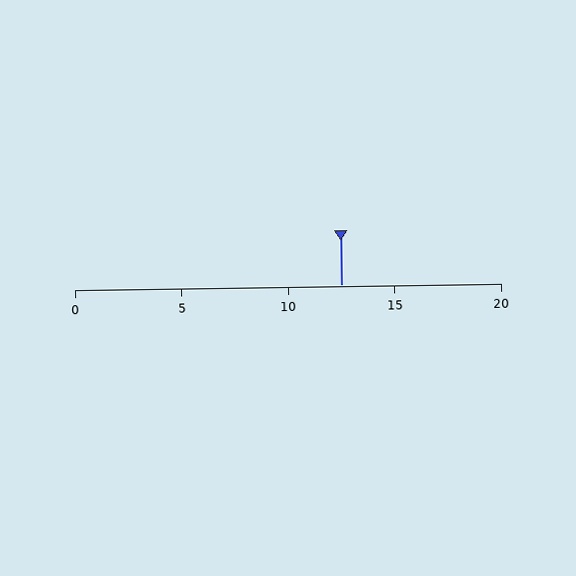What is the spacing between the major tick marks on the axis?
The major ticks are spaced 5 apart.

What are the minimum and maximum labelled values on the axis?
The axis runs from 0 to 20.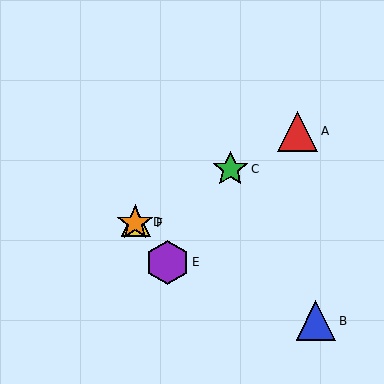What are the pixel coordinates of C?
Object C is at (230, 169).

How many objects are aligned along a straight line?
4 objects (A, C, D, F) are aligned along a straight line.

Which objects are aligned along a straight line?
Objects A, C, D, F are aligned along a straight line.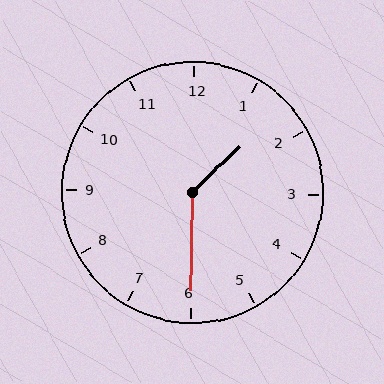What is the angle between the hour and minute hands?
Approximately 135 degrees.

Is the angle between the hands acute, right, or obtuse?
It is obtuse.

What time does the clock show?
1:30.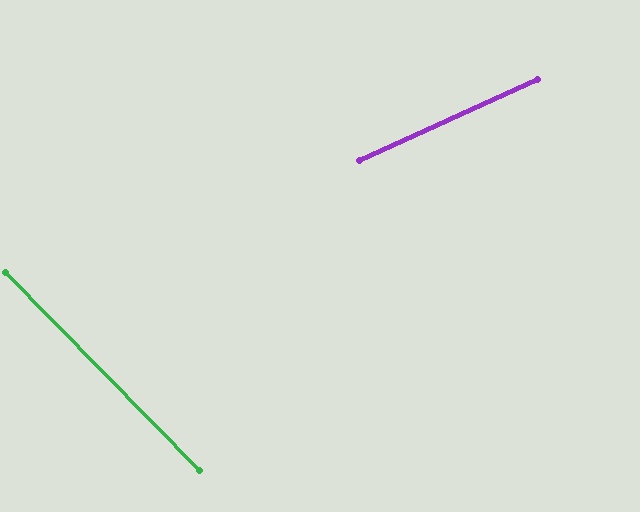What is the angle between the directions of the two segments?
Approximately 70 degrees.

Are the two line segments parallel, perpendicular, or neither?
Neither parallel nor perpendicular — they differ by about 70°.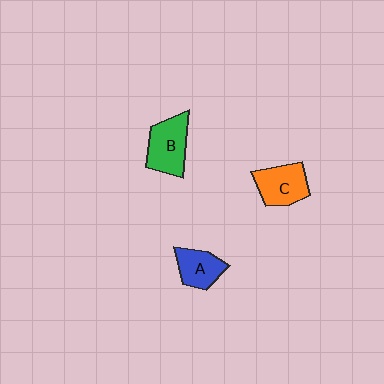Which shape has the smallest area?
Shape A (blue).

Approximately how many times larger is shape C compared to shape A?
Approximately 1.2 times.